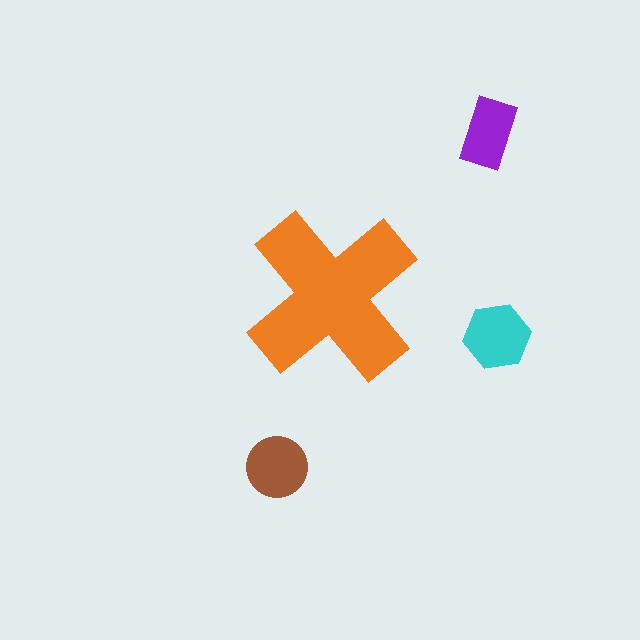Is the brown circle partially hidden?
No, the brown circle is fully visible.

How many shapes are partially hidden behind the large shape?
0 shapes are partially hidden.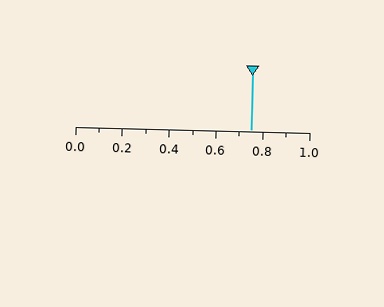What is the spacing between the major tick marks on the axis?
The major ticks are spaced 0.2 apart.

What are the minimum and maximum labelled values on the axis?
The axis runs from 0.0 to 1.0.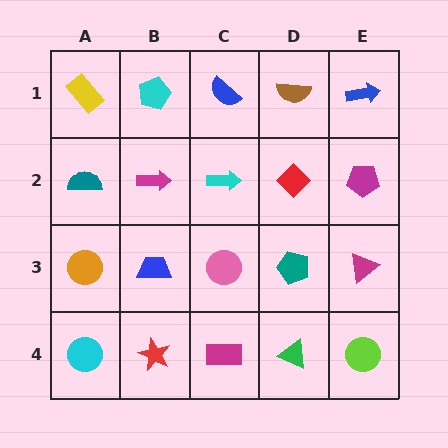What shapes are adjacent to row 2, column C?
A blue semicircle (row 1, column C), a pink circle (row 3, column C), a magenta arrow (row 2, column B), a red diamond (row 2, column D).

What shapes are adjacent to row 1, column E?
A magenta pentagon (row 2, column E), a brown semicircle (row 1, column D).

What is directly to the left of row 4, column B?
A cyan circle.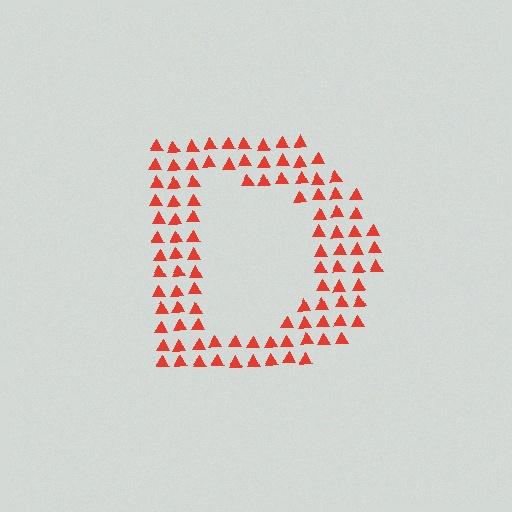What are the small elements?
The small elements are triangles.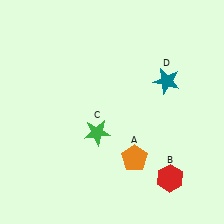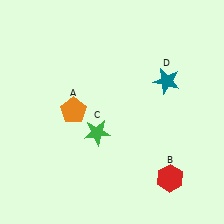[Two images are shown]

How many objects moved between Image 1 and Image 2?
1 object moved between the two images.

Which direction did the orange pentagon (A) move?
The orange pentagon (A) moved left.